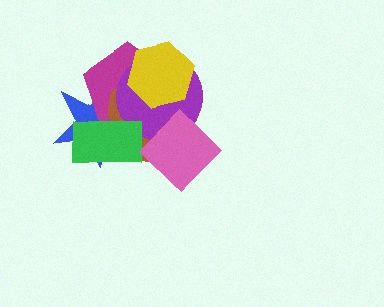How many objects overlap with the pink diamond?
2 objects overlap with the pink diamond.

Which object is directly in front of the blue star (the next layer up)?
The magenta pentagon is directly in front of the blue star.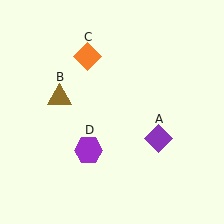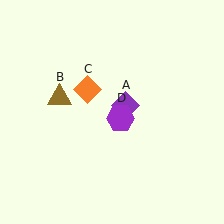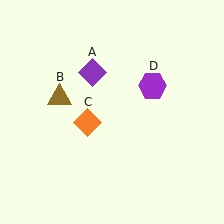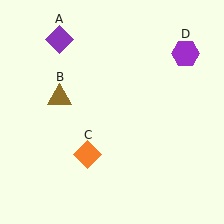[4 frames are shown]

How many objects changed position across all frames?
3 objects changed position: purple diamond (object A), orange diamond (object C), purple hexagon (object D).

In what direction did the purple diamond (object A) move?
The purple diamond (object A) moved up and to the left.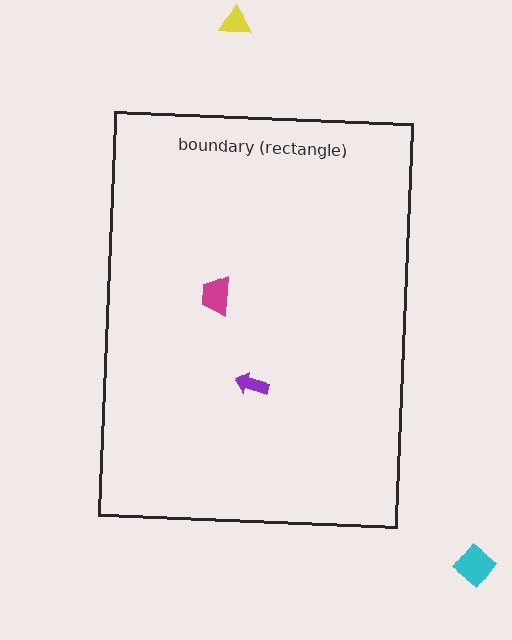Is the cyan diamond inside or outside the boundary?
Outside.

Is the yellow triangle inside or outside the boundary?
Outside.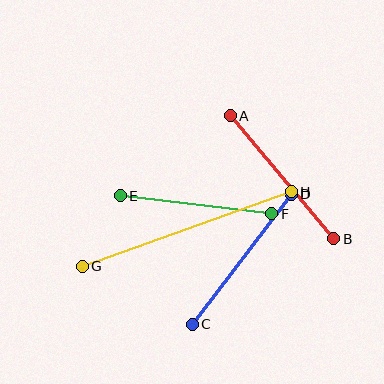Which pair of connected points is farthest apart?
Points G and H are farthest apart.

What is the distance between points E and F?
The distance is approximately 152 pixels.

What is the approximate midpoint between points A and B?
The midpoint is at approximately (282, 177) pixels.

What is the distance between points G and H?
The distance is approximately 222 pixels.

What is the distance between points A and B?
The distance is approximately 161 pixels.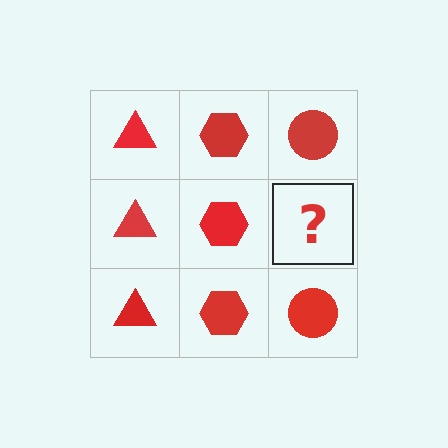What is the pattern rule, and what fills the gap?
The rule is that each column has a consistent shape. The gap should be filled with a red circle.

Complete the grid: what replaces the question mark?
The question mark should be replaced with a red circle.